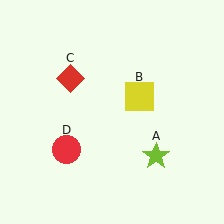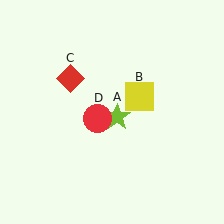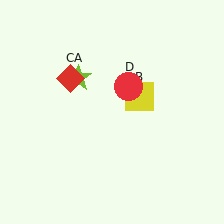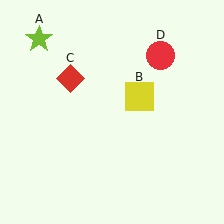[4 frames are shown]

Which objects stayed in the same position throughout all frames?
Yellow square (object B) and red diamond (object C) remained stationary.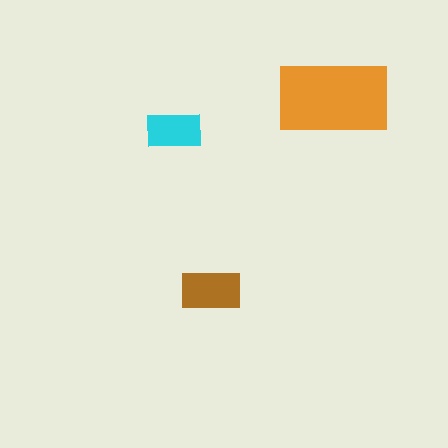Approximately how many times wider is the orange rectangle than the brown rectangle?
About 2 times wider.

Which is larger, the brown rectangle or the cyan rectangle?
The brown one.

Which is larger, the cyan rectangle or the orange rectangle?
The orange one.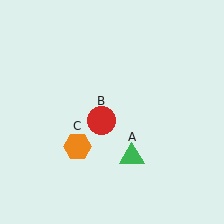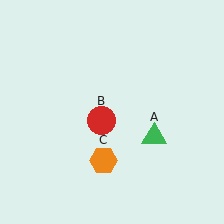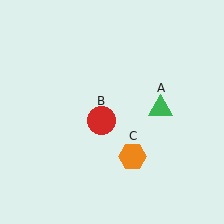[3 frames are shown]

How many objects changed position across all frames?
2 objects changed position: green triangle (object A), orange hexagon (object C).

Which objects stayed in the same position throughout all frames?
Red circle (object B) remained stationary.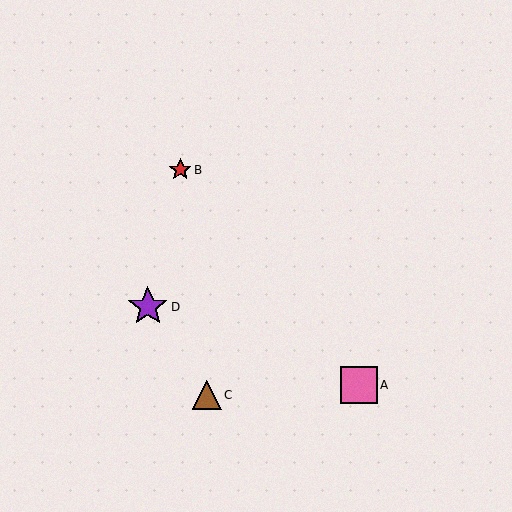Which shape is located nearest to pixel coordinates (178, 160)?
The red star (labeled B) at (180, 170) is nearest to that location.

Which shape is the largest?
The purple star (labeled D) is the largest.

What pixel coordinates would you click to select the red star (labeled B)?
Click at (180, 170) to select the red star B.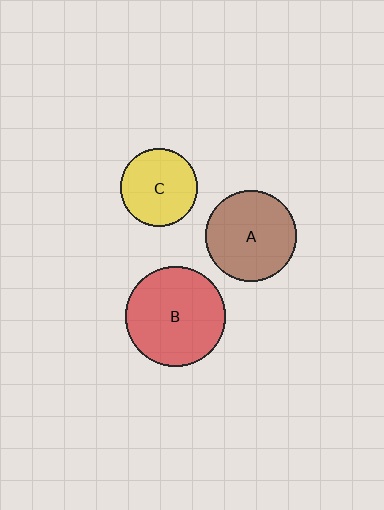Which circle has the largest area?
Circle B (red).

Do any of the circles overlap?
No, none of the circles overlap.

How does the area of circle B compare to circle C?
Approximately 1.7 times.